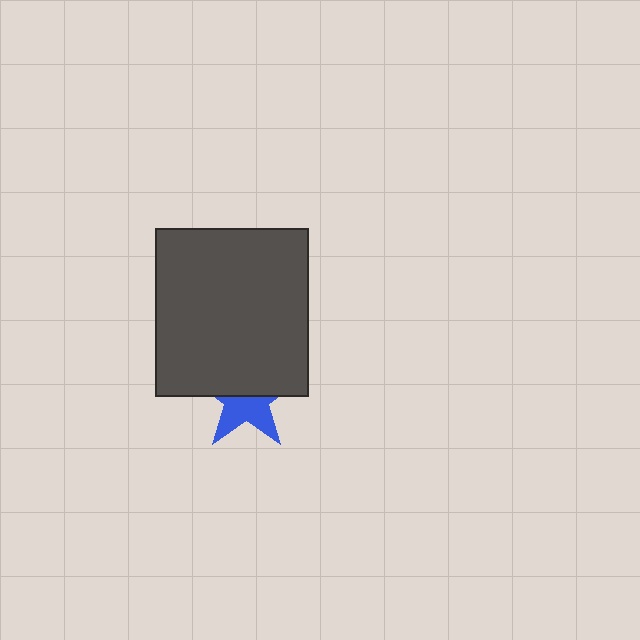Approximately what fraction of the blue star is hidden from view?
Roughly 54% of the blue star is hidden behind the dark gray rectangle.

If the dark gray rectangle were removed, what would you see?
You would see the complete blue star.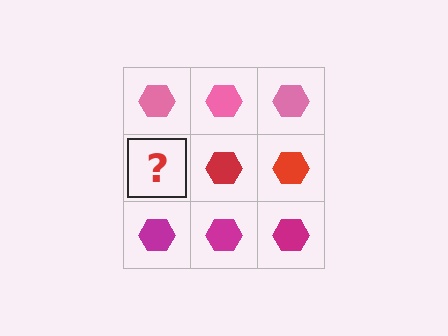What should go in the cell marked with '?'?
The missing cell should contain a red hexagon.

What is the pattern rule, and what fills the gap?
The rule is that each row has a consistent color. The gap should be filled with a red hexagon.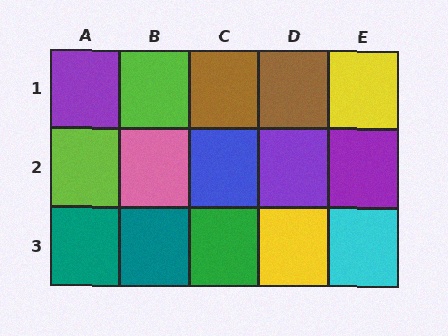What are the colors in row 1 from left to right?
Purple, lime, brown, brown, yellow.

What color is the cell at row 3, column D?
Yellow.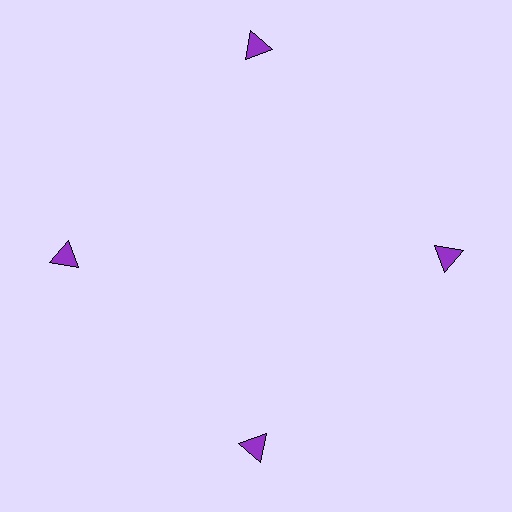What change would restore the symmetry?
The symmetry would be restored by moving it inward, back onto the ring so that all 4 triangles sit at equal angles and equal distance from the center.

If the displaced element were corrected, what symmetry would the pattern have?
It would have 4-fold rotational symmetry — the pattern would map onto itself every 90 degrees.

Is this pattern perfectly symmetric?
No. The 4 purple triangles are arranged in a ring, but one element near the 12 o'clock position is pushed outward from the center, breaking the 4-fold rotational symmetry.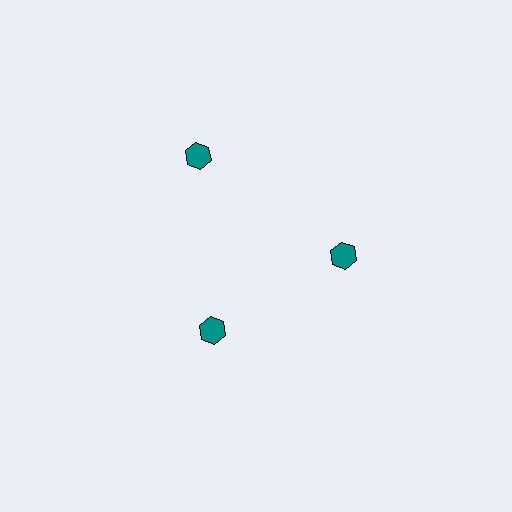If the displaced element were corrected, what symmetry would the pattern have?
It would have 3-fold rotational symmetry — the pattern would map onto itself every 120 degrees.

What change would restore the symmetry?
The symmetry would be restored by moving it inward, back onto the ring so that all 3 hexagons sit at equal angles and equal distance from the center.